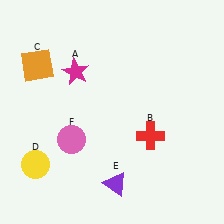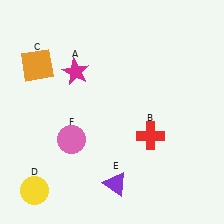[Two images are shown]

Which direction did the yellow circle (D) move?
The yellow circle (D) moved down.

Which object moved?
The yellow circle (D) moved down.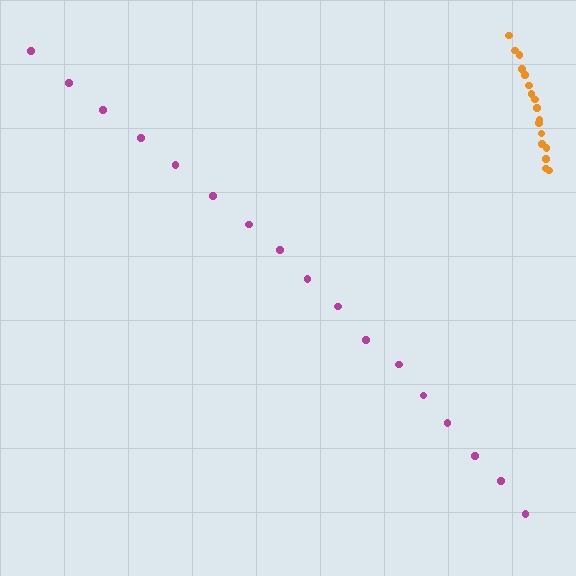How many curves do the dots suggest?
There are 2 distinct paths.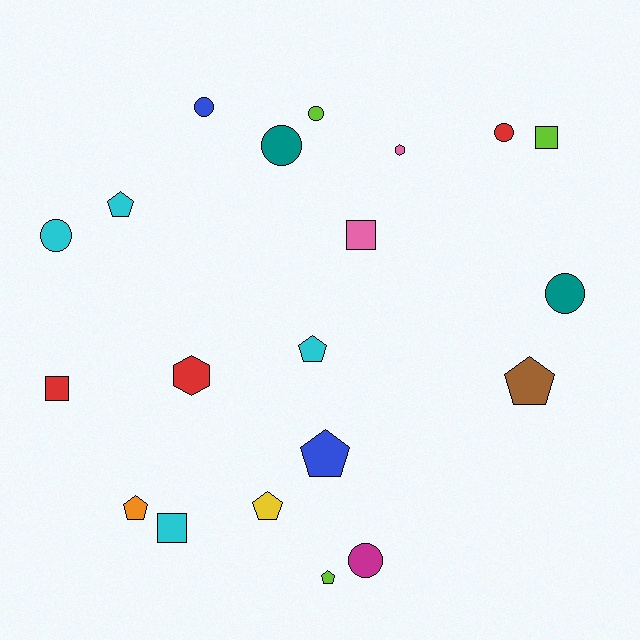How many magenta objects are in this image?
There is 1 magenta object.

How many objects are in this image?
There are 20 objects.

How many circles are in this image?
There are 7 circles.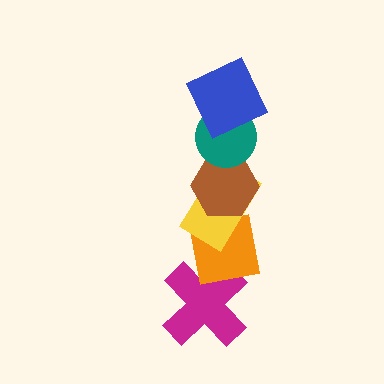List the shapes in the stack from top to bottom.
From top to bottom: the blue square, the teal circle, the brown hexagon, the yellow rectangle, the orange square, the magenta cross.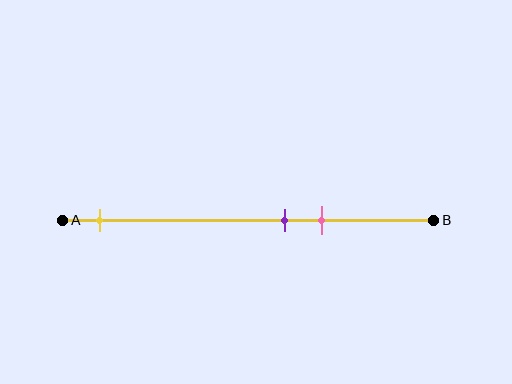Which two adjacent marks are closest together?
The purple and pink marks are the closest adjacent pair.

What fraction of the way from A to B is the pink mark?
The pink mark is approximately 70% (0.7) of the way from A to B.